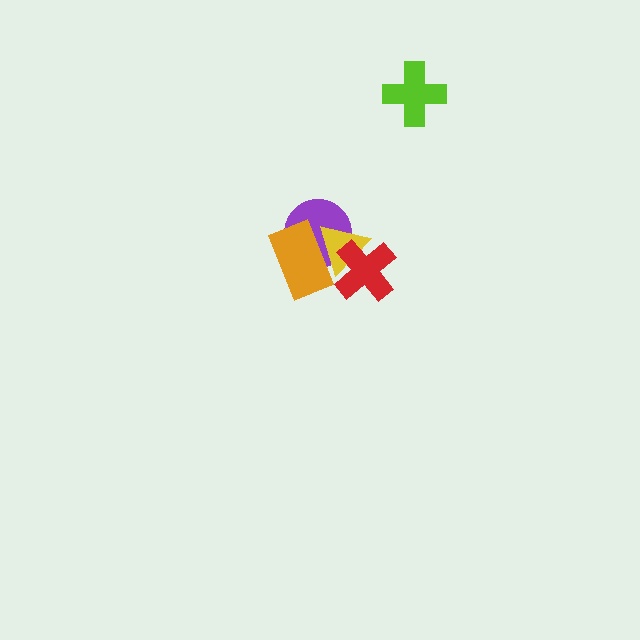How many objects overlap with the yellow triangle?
3 objects overlap with the yellow triangle.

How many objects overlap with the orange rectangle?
2 objects overlap with the orange rectangle.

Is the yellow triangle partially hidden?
Yes, it is partially covered by another shape.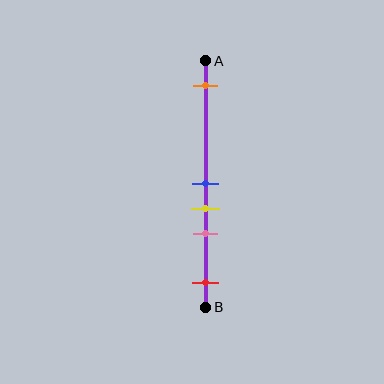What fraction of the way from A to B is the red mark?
The red mark is approximately 90% (0.9) of the way from A to B.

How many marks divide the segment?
There are 5 marks dividing the segment.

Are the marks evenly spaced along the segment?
No, the marks are not evenly spaced.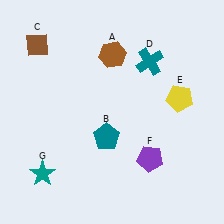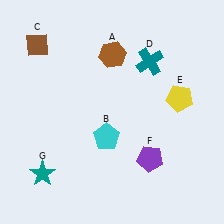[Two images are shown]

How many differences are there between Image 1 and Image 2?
There is 1 difference between the two images.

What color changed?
The pentagon (B) changed from teal in Image 1 to cyan in Image 2.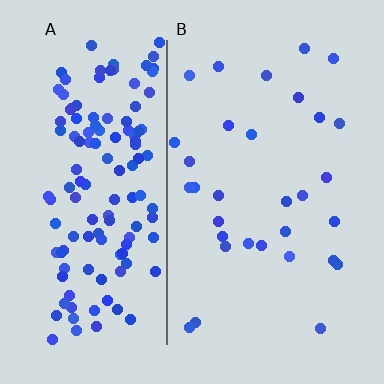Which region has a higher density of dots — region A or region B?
A (the left).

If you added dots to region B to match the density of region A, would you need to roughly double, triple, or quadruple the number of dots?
Approximately quadruple.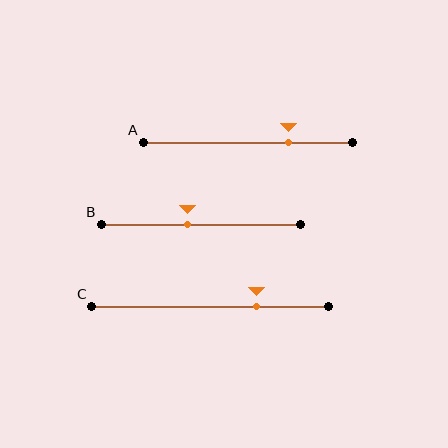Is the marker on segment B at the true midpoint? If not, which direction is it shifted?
No, the marker on segment B is shifted to the left by about 7% of the segment length.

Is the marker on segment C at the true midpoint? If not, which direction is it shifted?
No, the marker on segment C is shifted to the right by about 19% of the segment length.